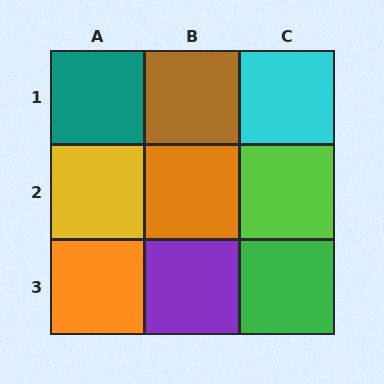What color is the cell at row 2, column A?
Yellow.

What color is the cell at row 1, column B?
Brown.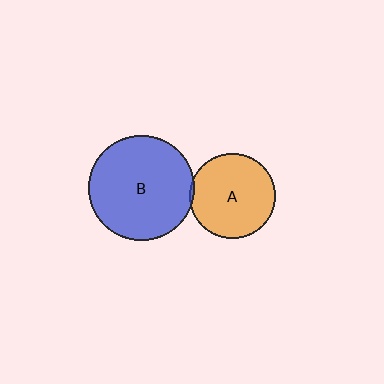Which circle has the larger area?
Circle B (blue).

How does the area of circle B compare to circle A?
Approximately 1.5 times.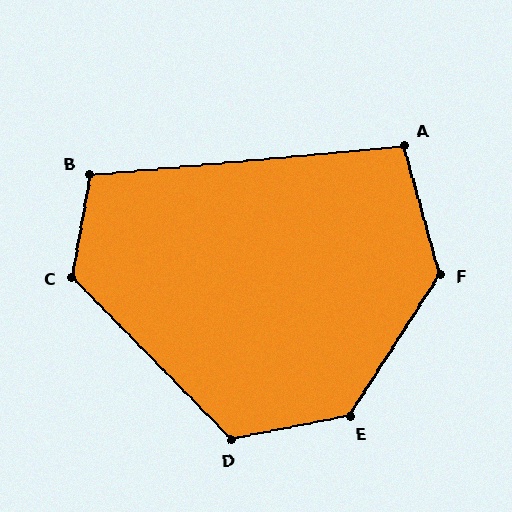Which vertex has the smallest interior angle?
A, at approximately 100 degrees.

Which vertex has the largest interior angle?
E, at approximately 134 degrees.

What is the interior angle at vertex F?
Approximately 132 degrees (obtuse).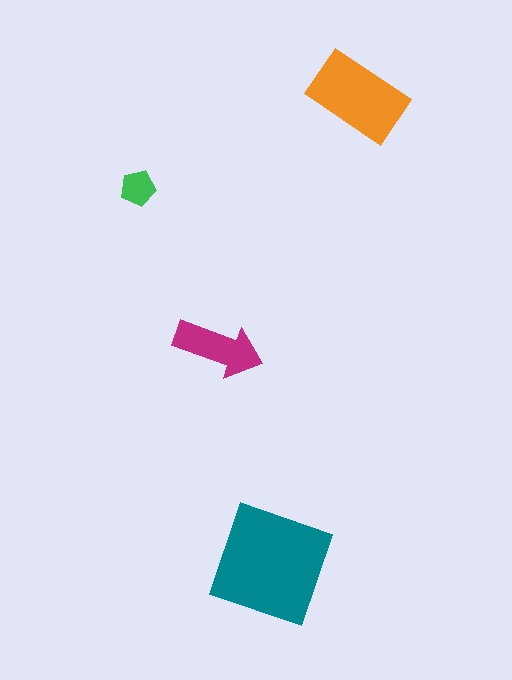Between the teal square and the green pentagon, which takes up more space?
The teal square.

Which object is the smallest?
The green pentagon.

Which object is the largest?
The teal square.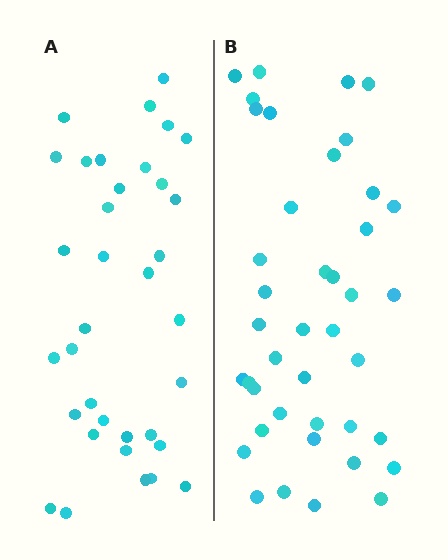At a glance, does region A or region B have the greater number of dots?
Region B (the right region) has more dots.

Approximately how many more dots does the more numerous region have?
Region B has about 6 more dots than region A.